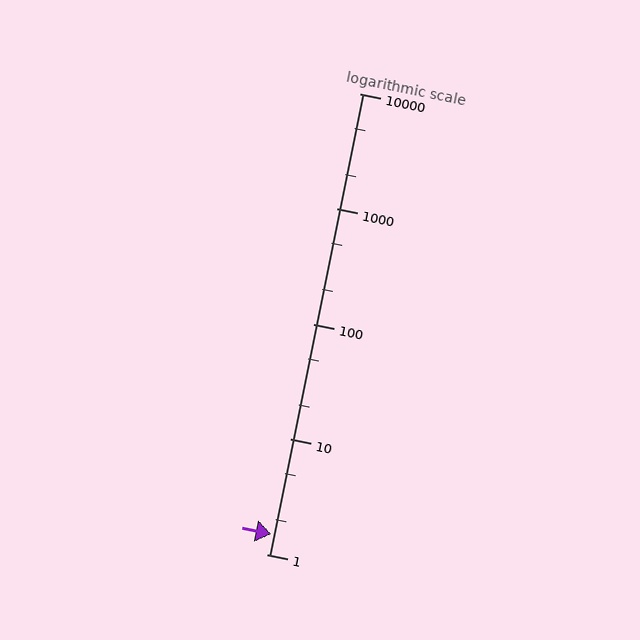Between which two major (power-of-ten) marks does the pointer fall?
The pointer is between 1 and 10.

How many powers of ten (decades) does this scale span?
The scale spans 4 decades, from 1 to 10000.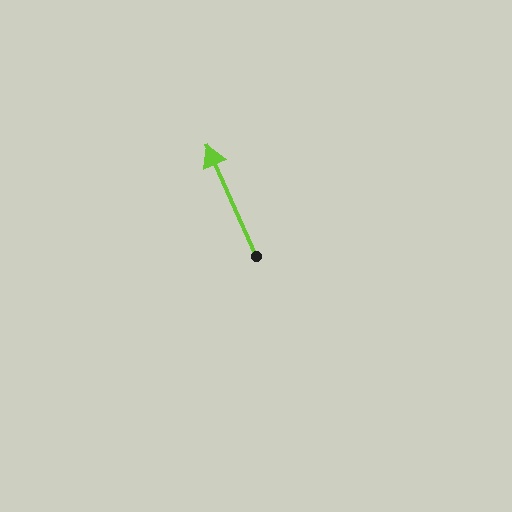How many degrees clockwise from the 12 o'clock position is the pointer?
Approximately 336 degrees.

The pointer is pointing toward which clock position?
Roughly 11 o'clock.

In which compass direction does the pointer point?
Northwest.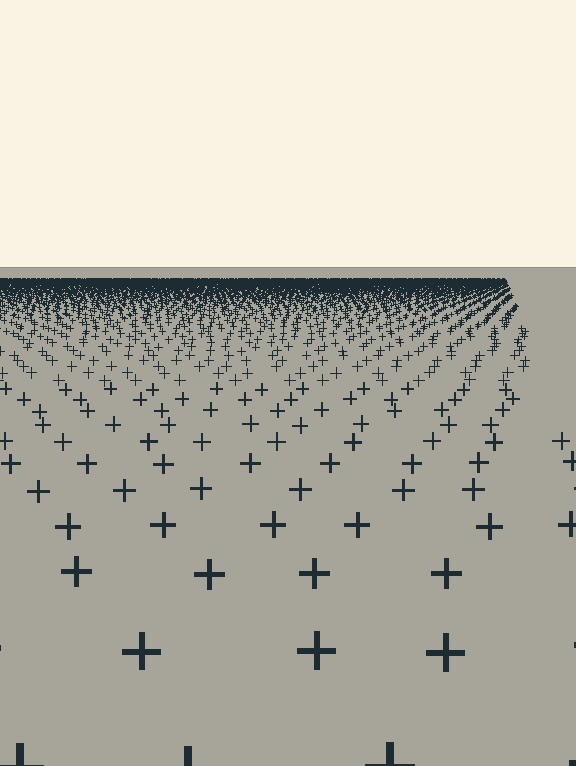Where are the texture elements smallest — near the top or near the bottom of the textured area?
Near the top.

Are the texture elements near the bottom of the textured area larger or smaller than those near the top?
Larger. Near the bottom, elements are closer to the viewer and appear at a bigger on-screen size.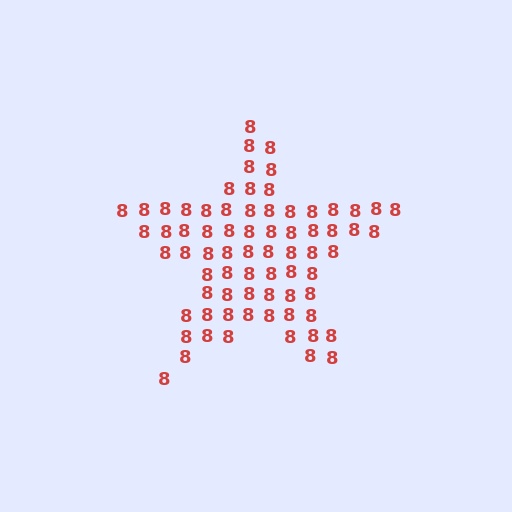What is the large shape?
The large shape is a star.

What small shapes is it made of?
It is made of small digit 8's.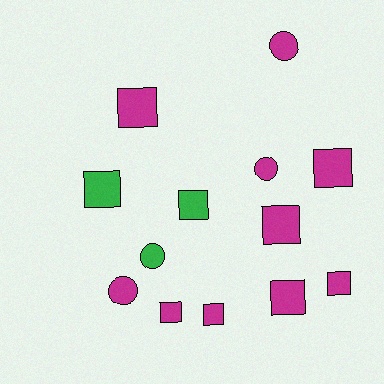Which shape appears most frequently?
Square, with 9 objects.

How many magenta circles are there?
There are 3 magenta circles.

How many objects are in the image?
There are 13 objects.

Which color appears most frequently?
Magenta, with 10 objects.